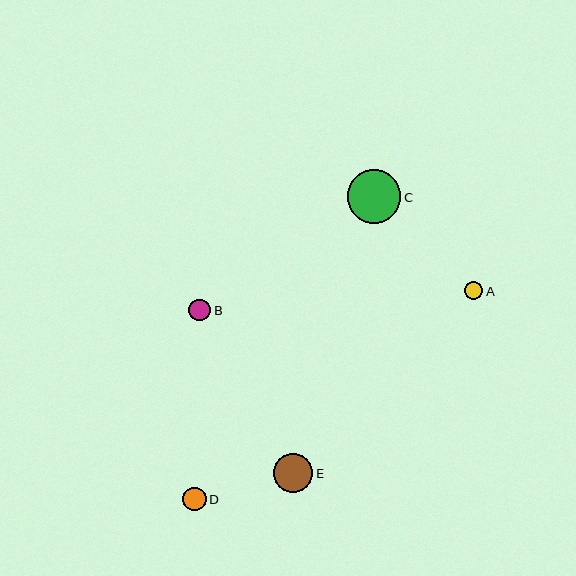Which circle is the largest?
Circle C is the largest with a size of approximately 54 pixels.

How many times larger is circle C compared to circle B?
Circle C is approximately 2.5 times the size of circle B.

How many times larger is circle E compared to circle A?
Circle E is approximately 2.2 times the size of circle A.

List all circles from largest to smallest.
From largest to smallest: C, E, D, B, A.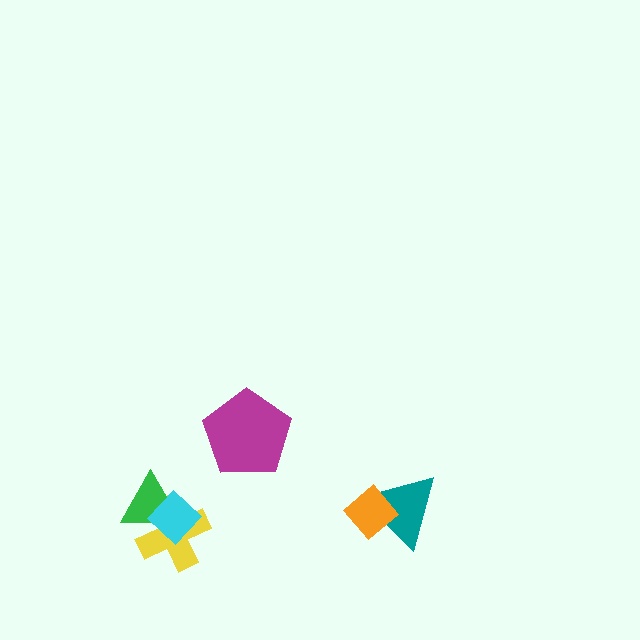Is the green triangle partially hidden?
Yes, it is partially covered by another shape.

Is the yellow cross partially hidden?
Yes, it is partially covered by another shape.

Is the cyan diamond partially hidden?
No, no other shape covers it.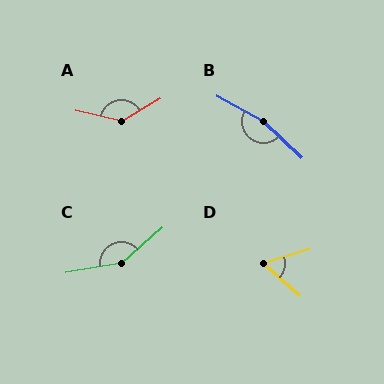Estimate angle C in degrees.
Approximately 148 degrees.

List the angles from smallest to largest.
D (59°), A (136°), C (148°), B (165°).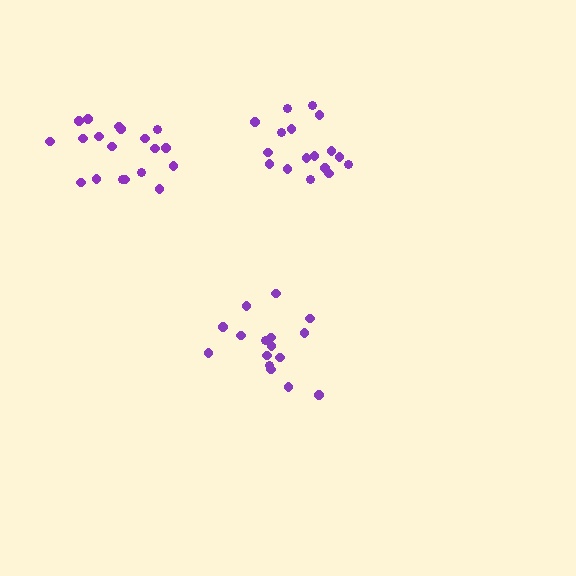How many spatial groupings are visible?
There are 3 spatial groupings.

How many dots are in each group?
Group 1: 19 dots, Group 2: 16 dots, Group 3: 17 dots (52 total).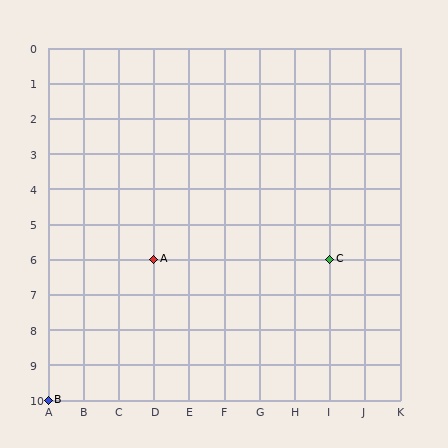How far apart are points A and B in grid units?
Points A and B are 3 columns and 4 rows apart (about 5.0 grid units diagonally).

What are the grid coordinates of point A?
Point A is at grid coordinates (D, 6).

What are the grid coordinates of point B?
Point B is at grid coordinates (A, 10).